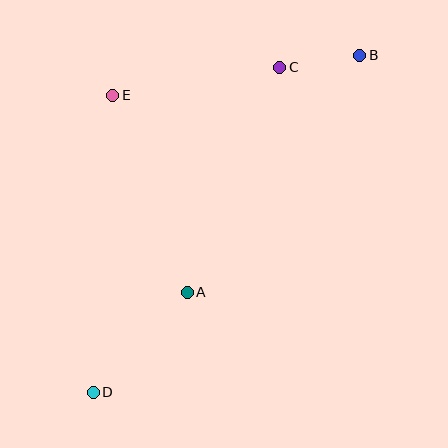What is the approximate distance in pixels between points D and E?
The distance between D and E is approximately 298 pixels.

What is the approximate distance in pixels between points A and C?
The distance between A and C is approximately 243 pixels.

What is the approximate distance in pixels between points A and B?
The distance between A and B is approximately 293 pixels.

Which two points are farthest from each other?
Points B and D are farthest from each other.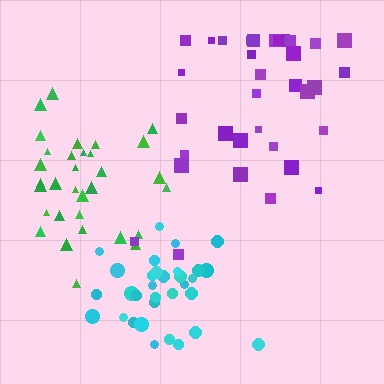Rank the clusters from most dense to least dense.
cyan, purple, green.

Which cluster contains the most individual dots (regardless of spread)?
Purple (35).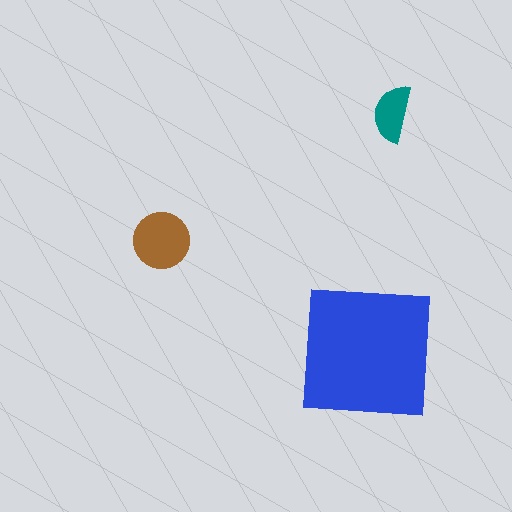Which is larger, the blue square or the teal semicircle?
The blue square.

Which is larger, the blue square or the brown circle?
The blue square.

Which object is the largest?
The blue square.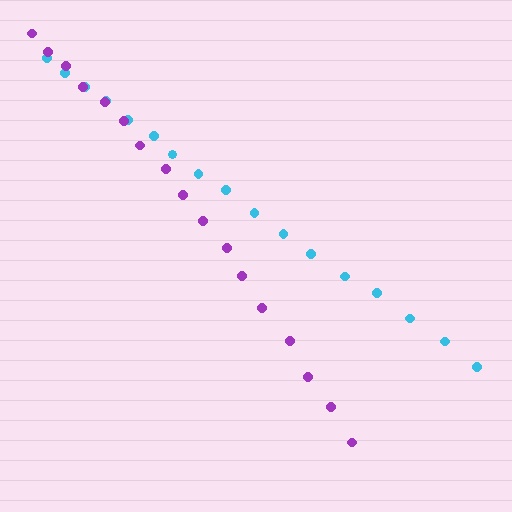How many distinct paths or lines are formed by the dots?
There are 2 distinct paths.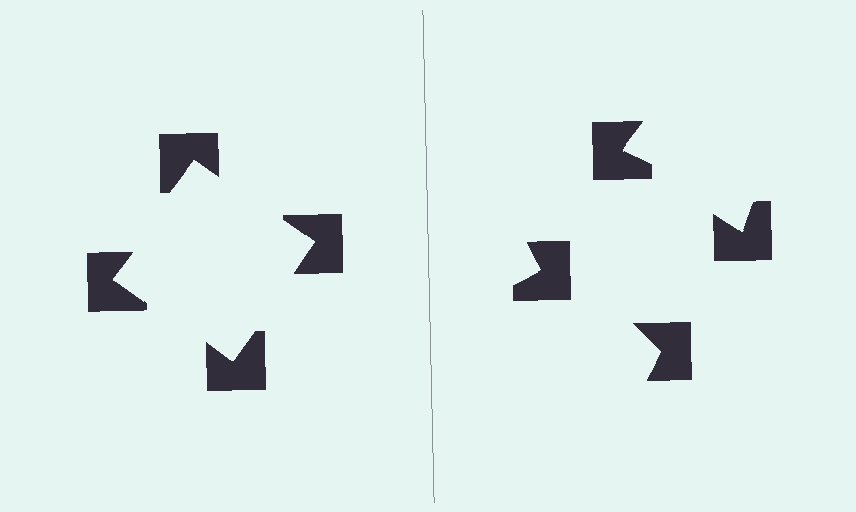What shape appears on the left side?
An illusory square.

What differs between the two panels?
The notched squares are positioned identically on both sides; only the wedge orientations differ. On the left they align to a square; on the right they are misaligned.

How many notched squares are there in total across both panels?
8 — 4 on each side.